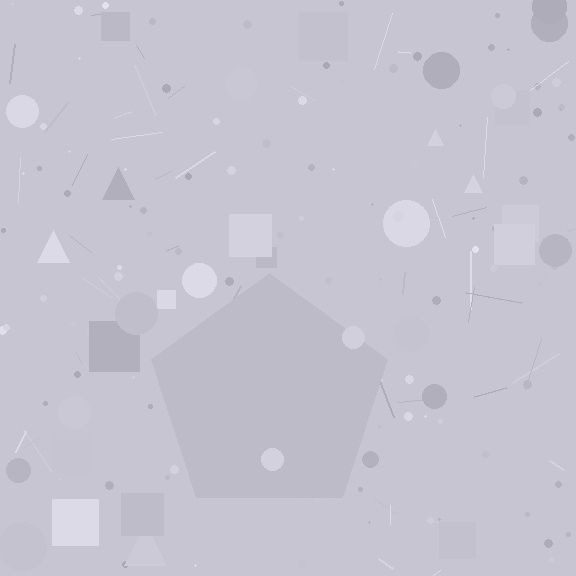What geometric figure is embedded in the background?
A pentagon is embedded in the background.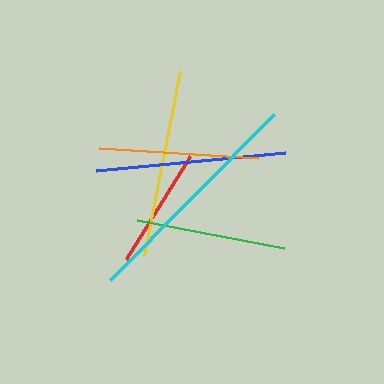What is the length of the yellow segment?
The yellow segment is approximately 188 pixels long.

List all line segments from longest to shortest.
From longest to shortest: cyan, blue, yellow, orange, green, red.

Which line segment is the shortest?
The red line is the shortest at approximately 122 pixels.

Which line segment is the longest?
The cyan line is the longest at approximately 234 pixels.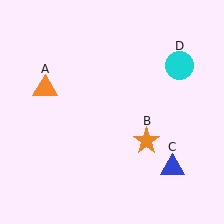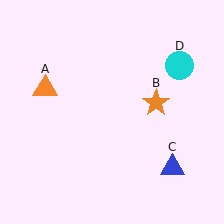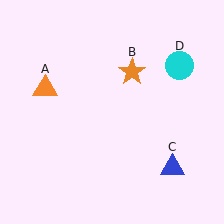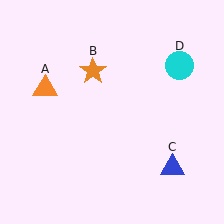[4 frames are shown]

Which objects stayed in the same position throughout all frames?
Orange triangle (object A) and blue triangle (object C) and cyan circle (object D) remained stationary.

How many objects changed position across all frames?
1 object changed position: orange star (object B).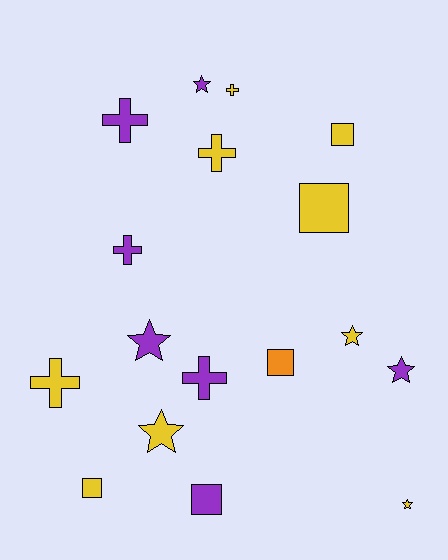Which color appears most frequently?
Yellow, with 9 objects.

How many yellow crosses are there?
There are 3 yellow crosses.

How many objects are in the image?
There are 17 objects.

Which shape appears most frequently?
Star, with 6 objects.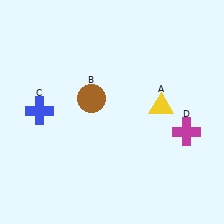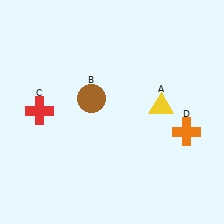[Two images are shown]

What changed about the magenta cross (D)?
In Image 1, D is magenta. In Image 2, it changed to orange.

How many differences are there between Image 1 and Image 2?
There are 2 differences between the two images.